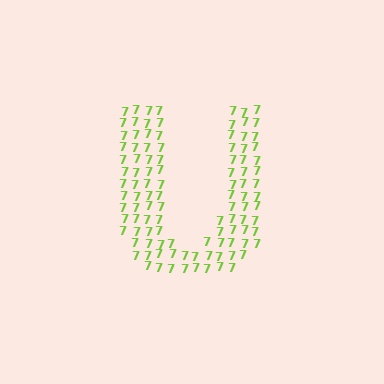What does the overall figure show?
The overall figure shows the letter U.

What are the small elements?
The small elements are digit 7's.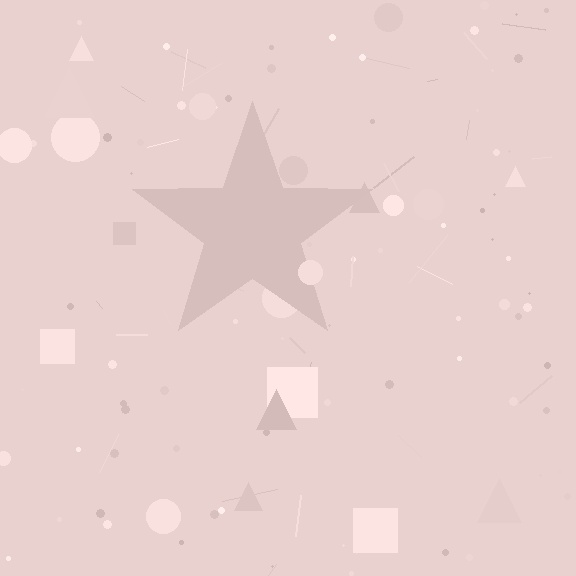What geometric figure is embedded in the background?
A star is embedded in the background.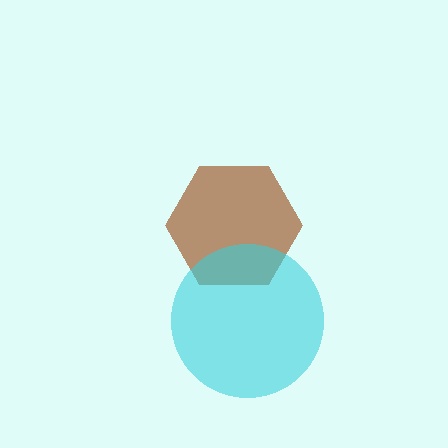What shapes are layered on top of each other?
The layered shapes are: a brown hexagon, a cyan circle.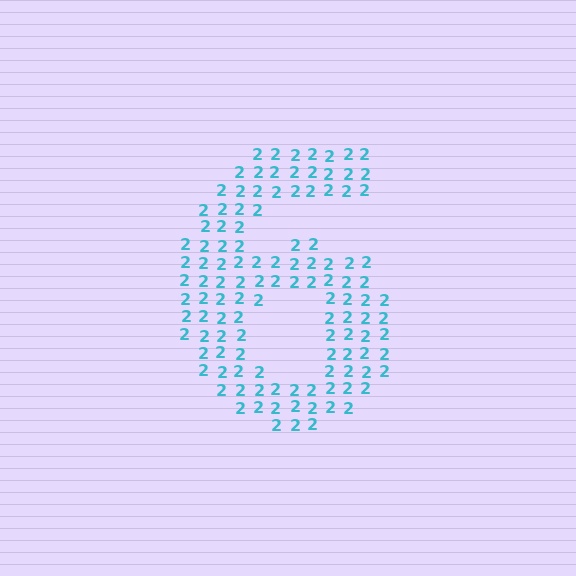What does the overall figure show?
The overall figure shows the digit 6.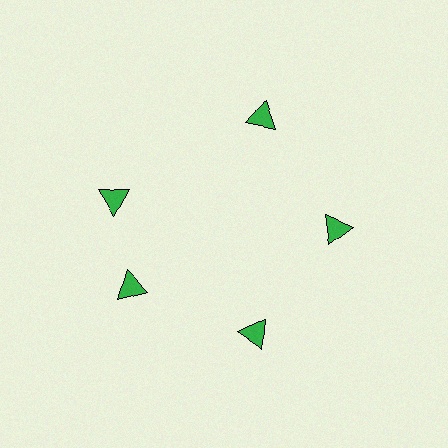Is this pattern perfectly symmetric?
No. The 5 green triangles are arranged in a ring, but one element near the 10 o'clock position is rotated out of alignment along the ring, breaking the 5-fold rotational symmetry.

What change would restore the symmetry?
The symmetry would be restored by rotating it back into even spacing with its neighbors so that all 5 triangles sit at equal angles and equal distance from the center.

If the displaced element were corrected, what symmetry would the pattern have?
It would have 5-fold rotational symmetry — the pattern would map onto itself every 72 degrees.